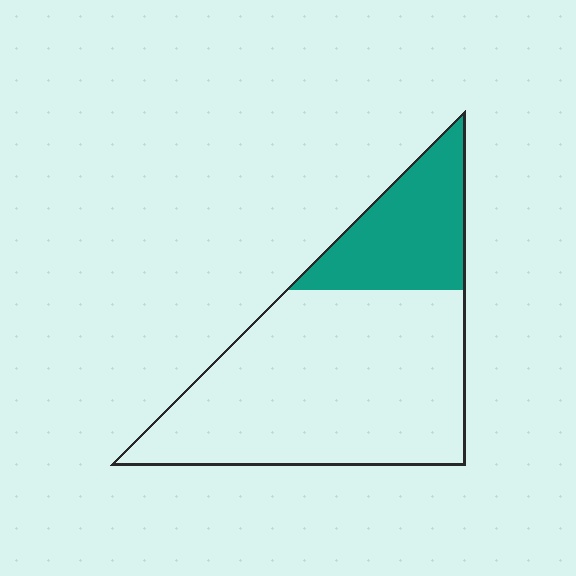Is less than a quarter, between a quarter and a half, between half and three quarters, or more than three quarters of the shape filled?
Between a quarter and a half.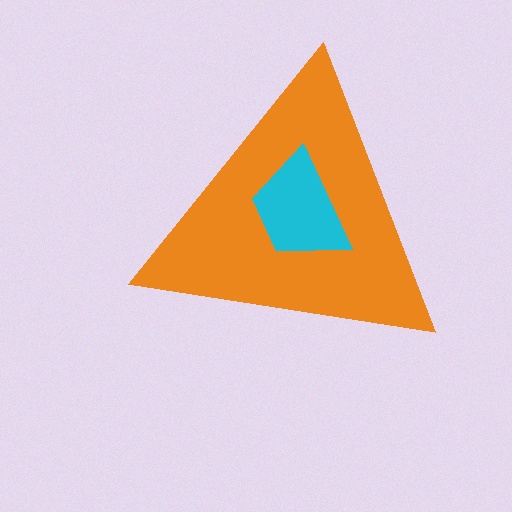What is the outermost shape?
The orange triangle.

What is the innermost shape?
The cyan trapezoid.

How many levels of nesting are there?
2.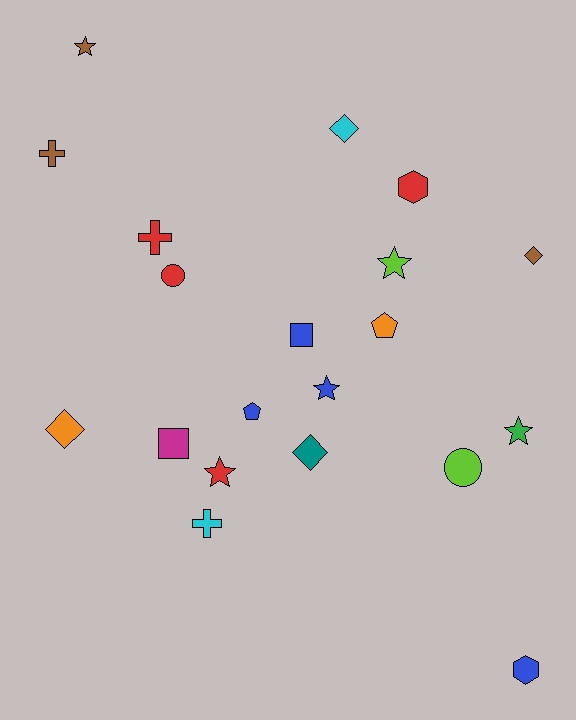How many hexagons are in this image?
There are 2 hexagons.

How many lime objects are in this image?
There are 2 lime objects.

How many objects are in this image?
There are 20 objects.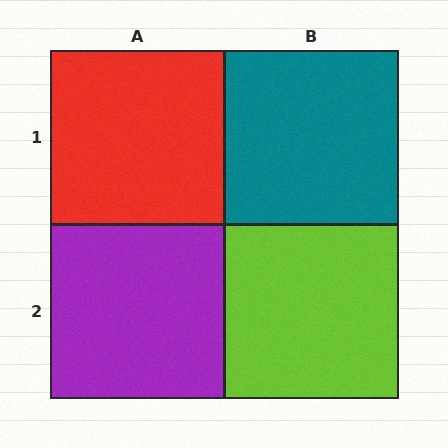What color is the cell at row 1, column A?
Red.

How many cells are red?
1 cell is red.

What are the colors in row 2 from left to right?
Purple, lime.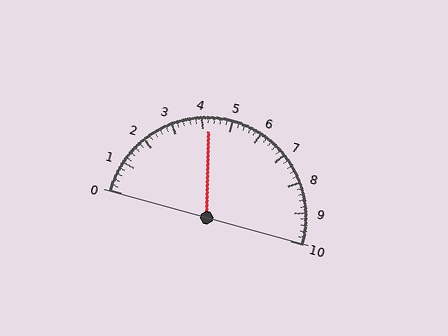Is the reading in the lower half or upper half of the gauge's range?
The reading is in the lower half of the range (0 to 10).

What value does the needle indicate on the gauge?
The needle indicates approximately 4.2.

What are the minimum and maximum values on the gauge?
The gauge ranges from 0 to 10.